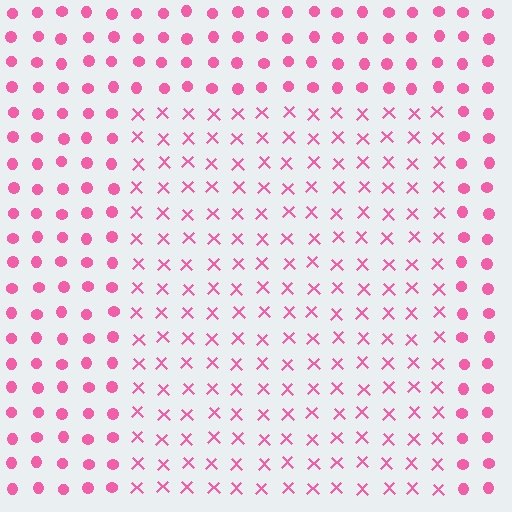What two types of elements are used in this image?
The image uses X marks inside the rectangle region and circles outside it.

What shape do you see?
I see a rectangle.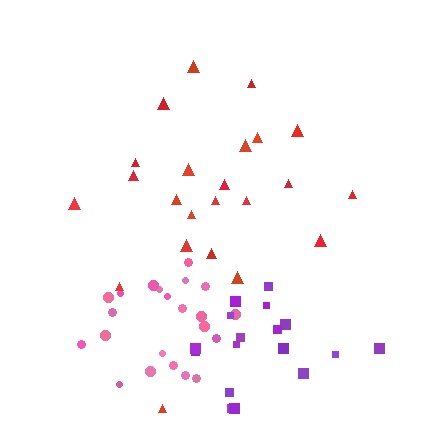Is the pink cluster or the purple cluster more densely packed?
Pink.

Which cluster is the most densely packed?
Pink.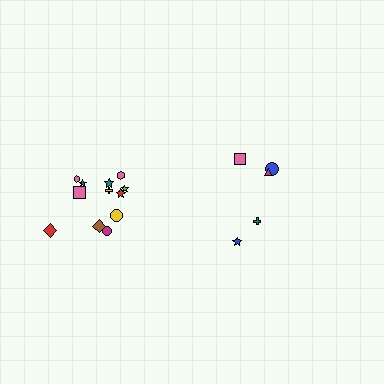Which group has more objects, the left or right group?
The left group.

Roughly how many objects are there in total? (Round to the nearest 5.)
Roughly 15 objects in total.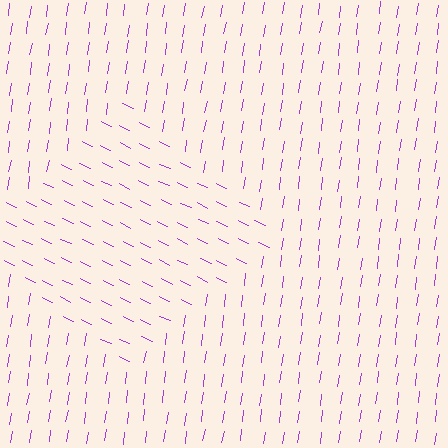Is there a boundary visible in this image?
Yes, there is a texture boundary formed by a change in line orientation.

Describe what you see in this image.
The image is filled with small purple line segments. A diamond region in the image has lines oriented differently from the surrounding lines, creating a visible texture boundary.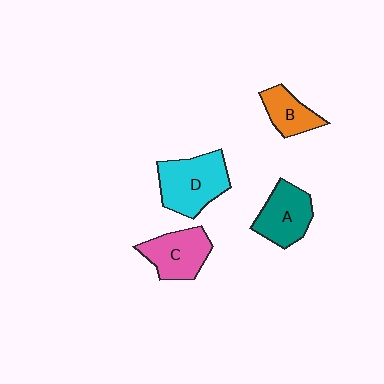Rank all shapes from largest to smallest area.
From largest to smallest: D (cyan), C (pink), A (teal), B (orange).